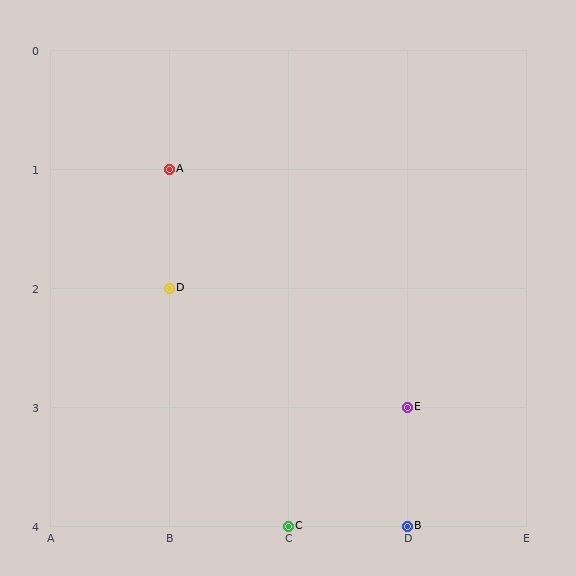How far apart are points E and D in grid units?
Points E and D are 2 columns and 1 row apart (about 2.2 grid units diagonally).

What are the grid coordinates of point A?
Point A is at grid coordinates (B, 1).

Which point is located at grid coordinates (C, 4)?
Point C is at (C, 4).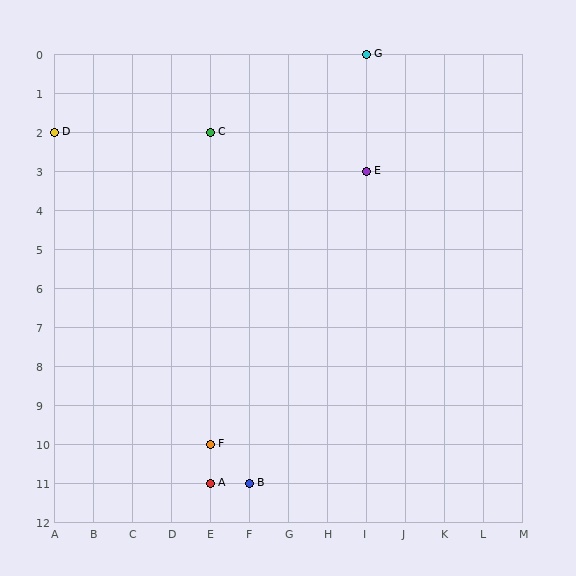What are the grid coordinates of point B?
Point B is at grid coordinates (F, 11).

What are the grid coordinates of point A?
Point A is at grid coordinates (E, 11).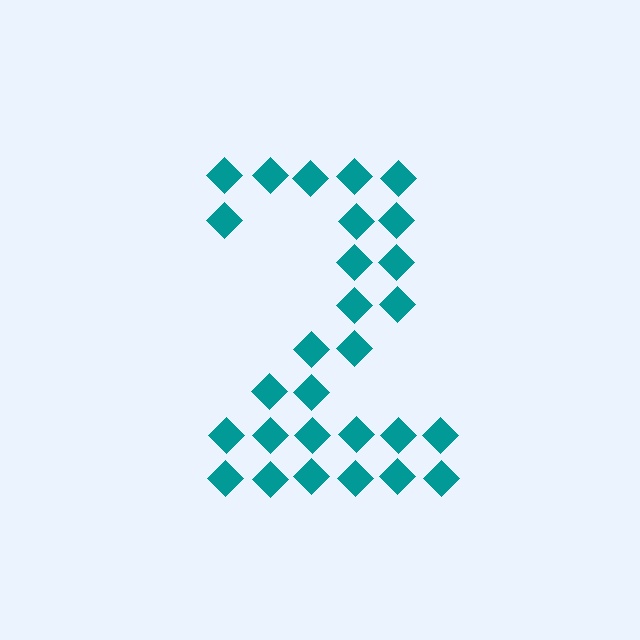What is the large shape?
The large shape is the digit 2.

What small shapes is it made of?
It is made of small diamonds.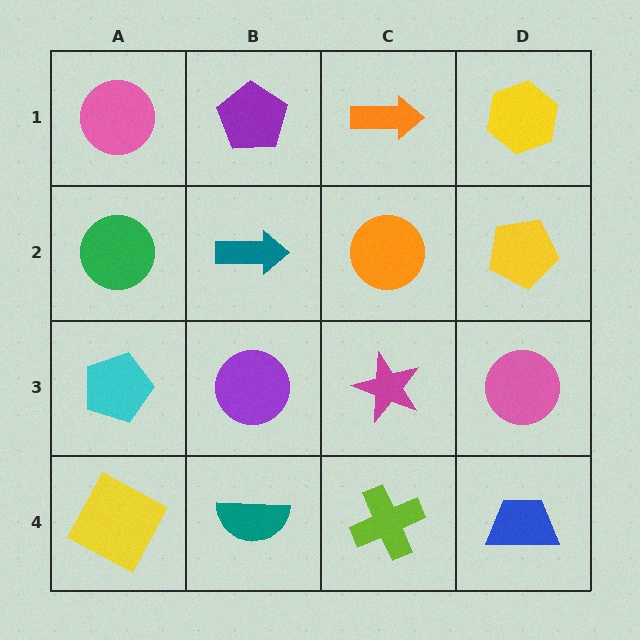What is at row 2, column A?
A green circle.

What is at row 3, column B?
A purple circle.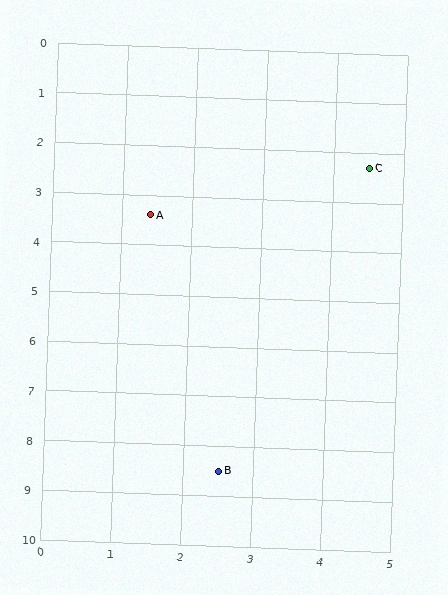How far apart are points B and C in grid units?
Points B and C are about 6.5 grid units apart.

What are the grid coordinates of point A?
Point A is at approximately (1.4, 3.4).